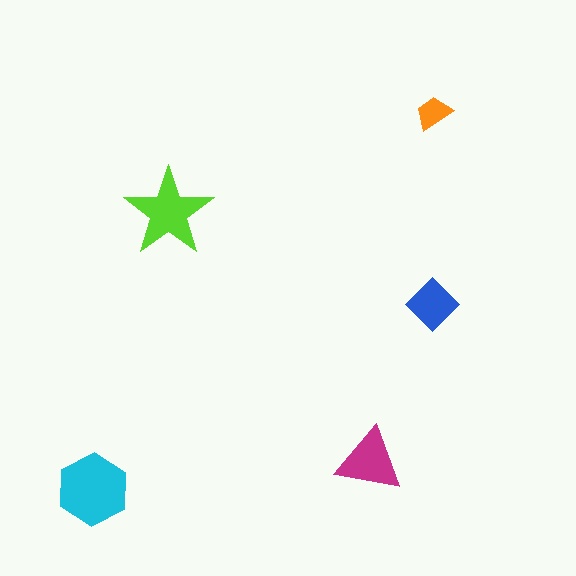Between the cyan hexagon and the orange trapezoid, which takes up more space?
The cyan hexagon.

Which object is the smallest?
The orange trapezoid.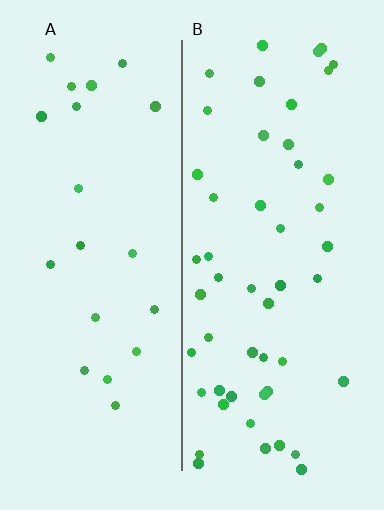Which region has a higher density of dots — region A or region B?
B (the right).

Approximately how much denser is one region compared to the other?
Approximately 2.4× — region B over region A.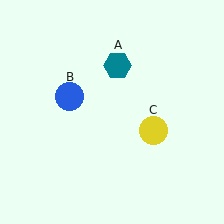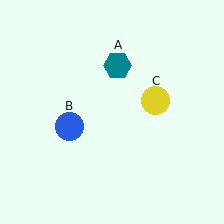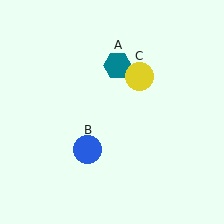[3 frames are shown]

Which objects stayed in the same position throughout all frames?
Teal hexagon (object A) remained stationary.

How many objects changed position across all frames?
2 objects changed position: blue circle (object B), yellow circle (object C).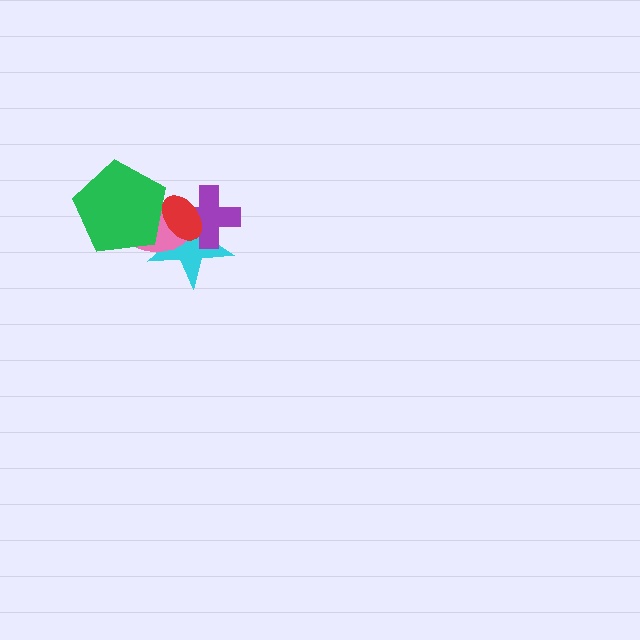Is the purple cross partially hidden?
Yes, it is partially covered by another shape.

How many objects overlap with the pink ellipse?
4 objects overlap with the pink ellipse.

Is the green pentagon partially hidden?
Yes, it is partially covered by another shape.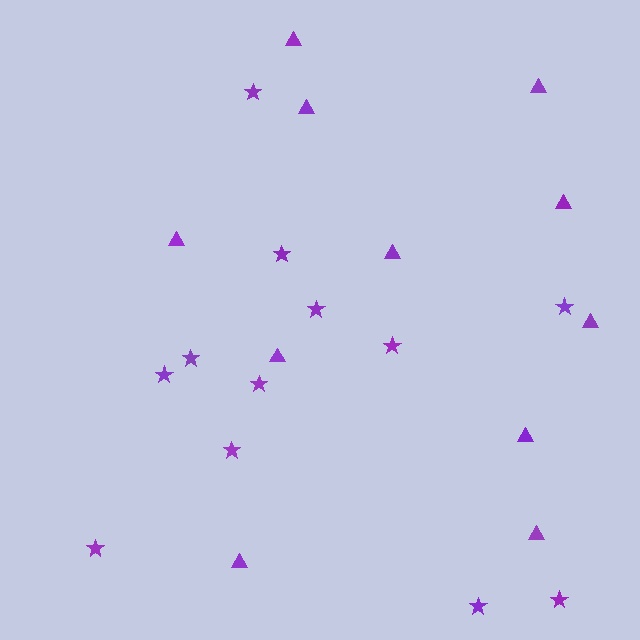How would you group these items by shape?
There are 2 groups: one group of triangles (11) and one group of stars (12).